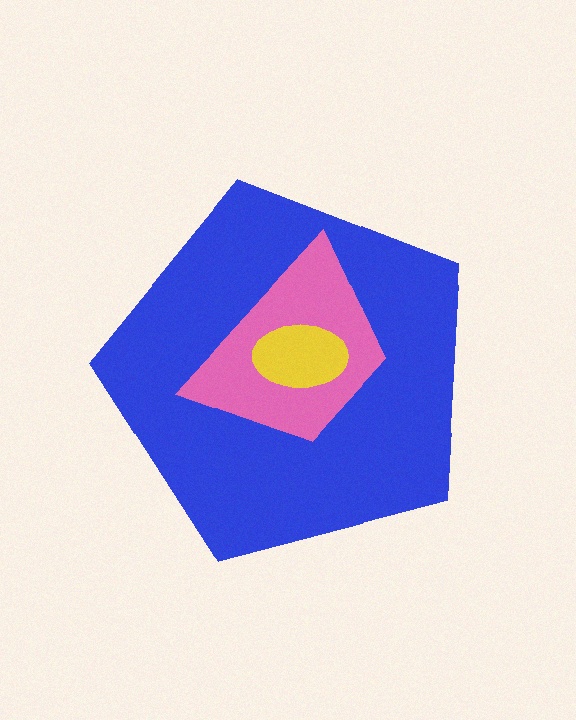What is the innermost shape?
The yellow ellipse.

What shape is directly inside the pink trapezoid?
The yellow ellipse.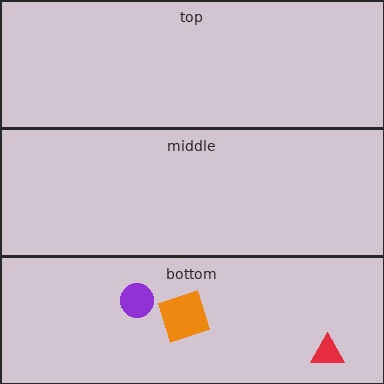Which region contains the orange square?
The bottom region.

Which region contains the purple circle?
The bottom region.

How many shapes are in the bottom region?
3.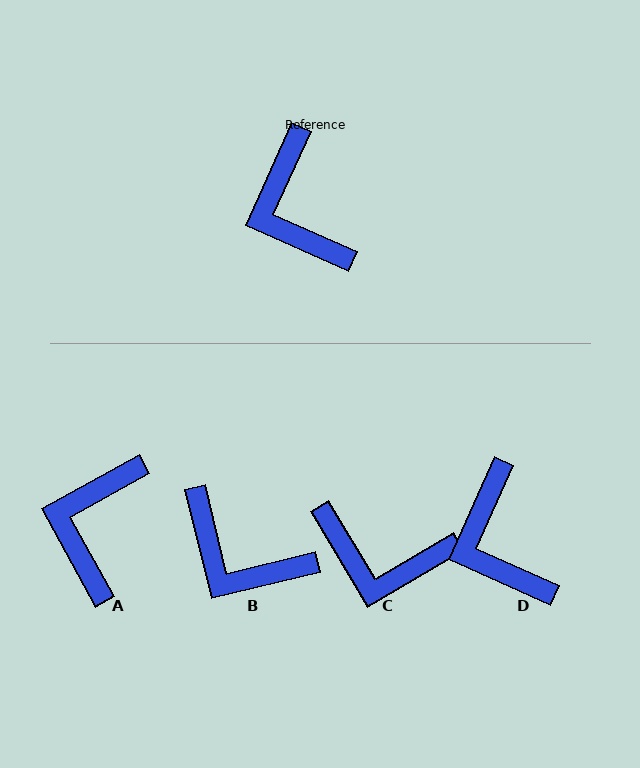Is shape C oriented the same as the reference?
No, it is off by about 55 degrees.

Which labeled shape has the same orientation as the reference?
D.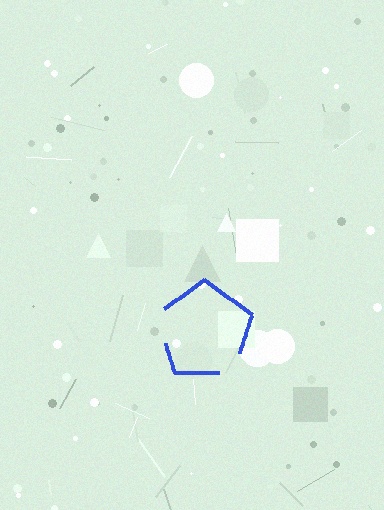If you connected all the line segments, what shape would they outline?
They would outline a pentagon.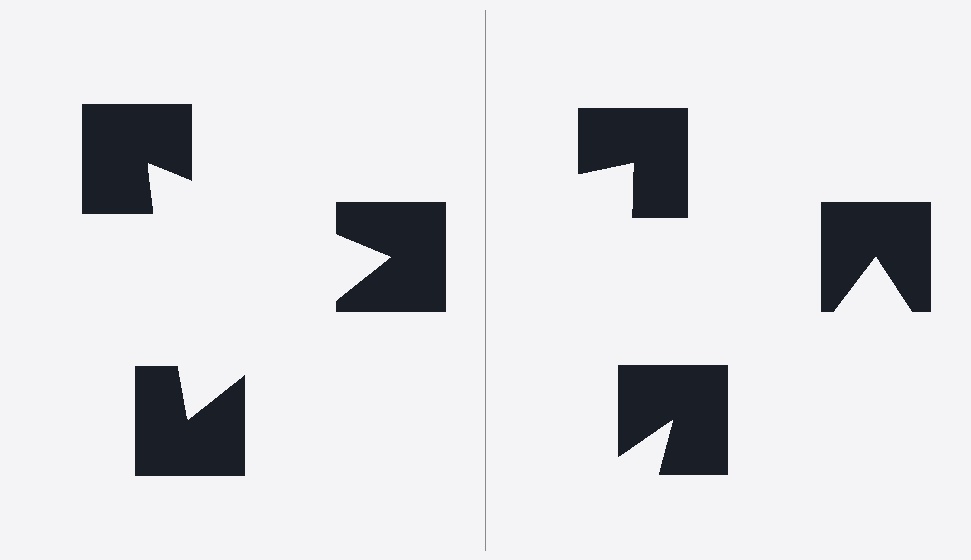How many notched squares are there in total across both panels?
6 — 3 on each side.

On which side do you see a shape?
An illusory triangle appears on the left side. On the right side the wedge cuts are rotated, so no coherent shape forms.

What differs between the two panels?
The notched squares are positioned identically on both sides; only the wedge orientations differ. On the left they align to a triangle; on the right they are misaligned.